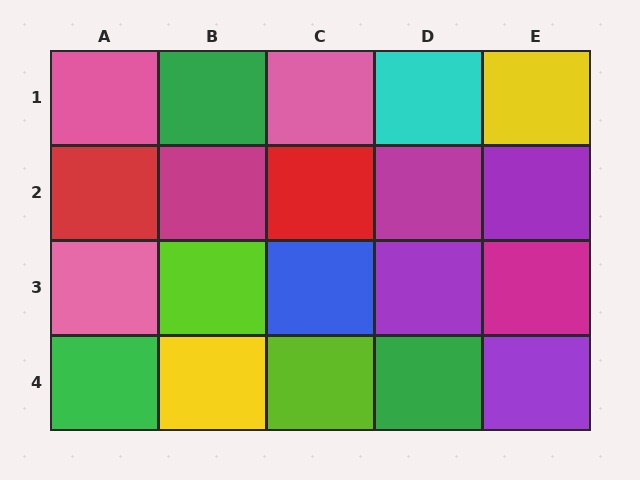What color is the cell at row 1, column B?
Green.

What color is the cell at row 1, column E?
Yellow.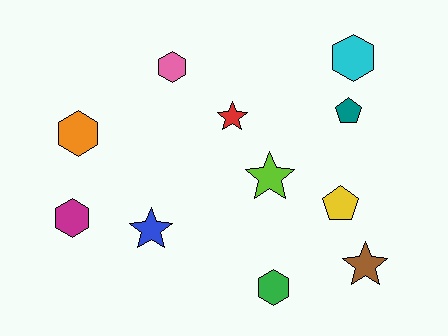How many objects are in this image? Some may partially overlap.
There are 11 objects.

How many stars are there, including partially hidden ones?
There are 4 stars.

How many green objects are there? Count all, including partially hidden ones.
There is 1 green object.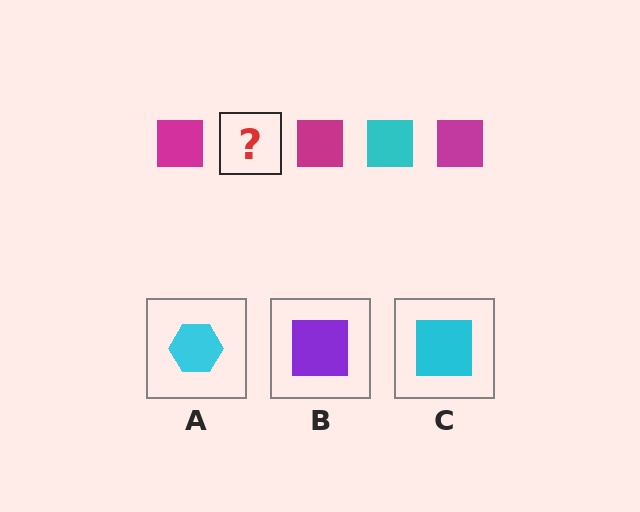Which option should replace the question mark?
Option C.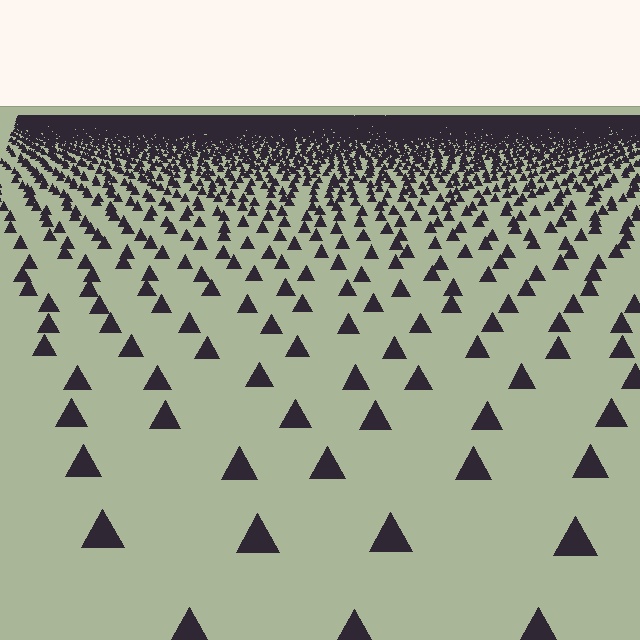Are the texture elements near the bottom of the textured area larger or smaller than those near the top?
Larger. Near the bottom, elements are closer to the viewer and appear at a bigger on-screen size.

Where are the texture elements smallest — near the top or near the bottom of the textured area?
Near the top.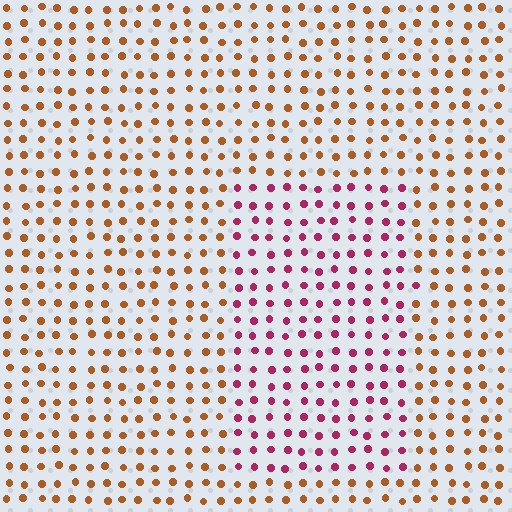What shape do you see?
I see a rectangle.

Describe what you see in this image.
The image is filled with small brown elements in a uniform arrangement. A rectangle-shaped region is visible where the elements are tinted to a slightly different hue, forming a subtle color boundary.